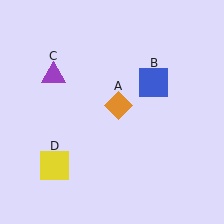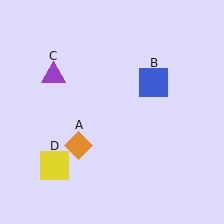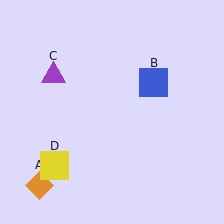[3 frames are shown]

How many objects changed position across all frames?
1 object changed position: orange diamond (object A).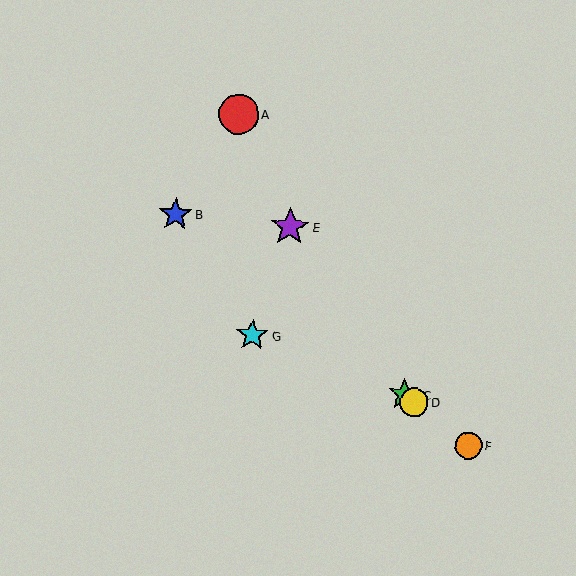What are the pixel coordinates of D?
Object D is at (414, 402).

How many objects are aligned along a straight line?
4 objects (B, C, D, F) are aligned along a straight line.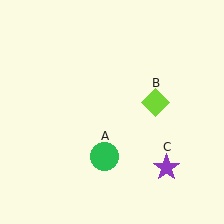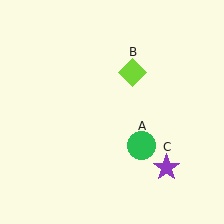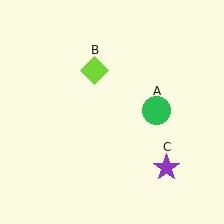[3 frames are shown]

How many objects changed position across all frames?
2 objects changed position: green circle (object A), lime diamond (object B).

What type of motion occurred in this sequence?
The green circle (object A), lime diamond (object B) rotated counterclockwise around the center of the scene.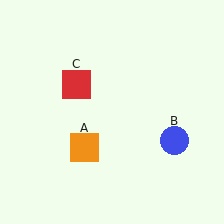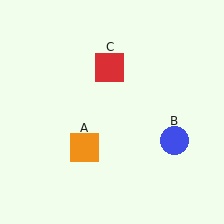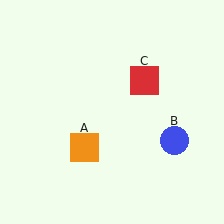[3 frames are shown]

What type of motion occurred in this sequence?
The red square (object C) rotated clockwise around the center of the scene.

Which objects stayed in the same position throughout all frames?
Orange square (object A) and blue circle (object B) remained stationary.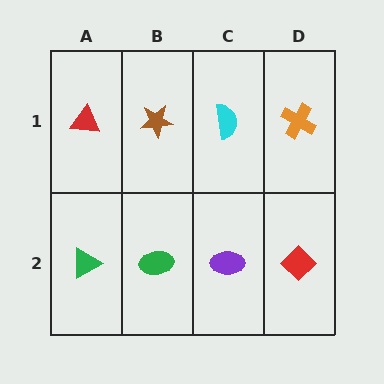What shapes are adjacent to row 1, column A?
A green triangle (row 2, column A), a brown star (row 1, column B).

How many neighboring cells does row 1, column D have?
2.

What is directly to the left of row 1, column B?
A red triangle.